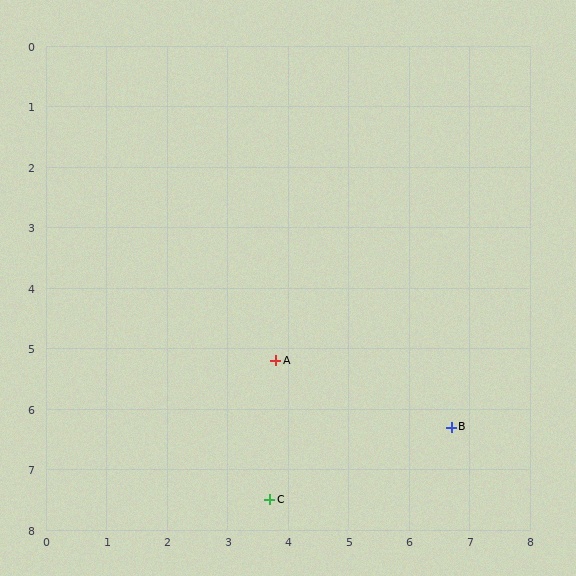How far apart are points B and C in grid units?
Points B and C are about 3.2 grid units apart.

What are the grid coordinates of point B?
Point B is at approximately (6.7, 6.3).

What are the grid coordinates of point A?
Point A is at approximately (3.8, 5.2).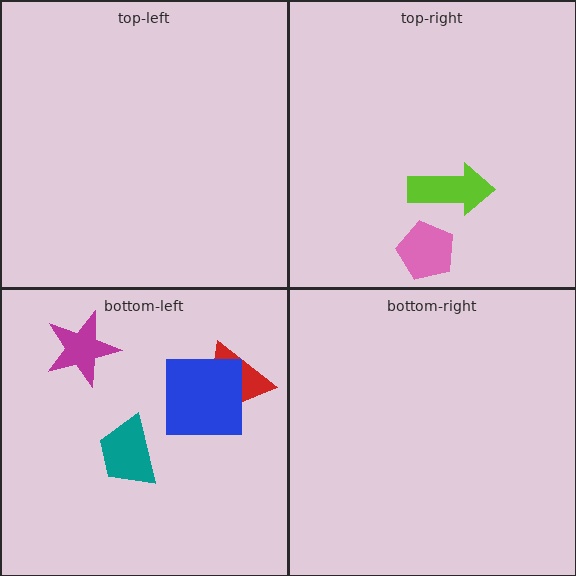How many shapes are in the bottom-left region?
4.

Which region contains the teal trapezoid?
The bottom-left region.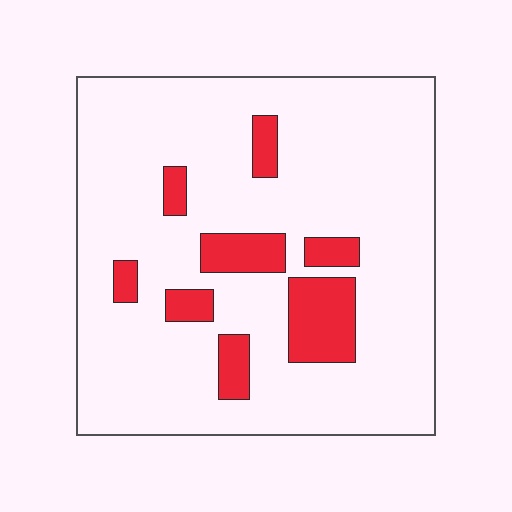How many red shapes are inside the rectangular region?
8.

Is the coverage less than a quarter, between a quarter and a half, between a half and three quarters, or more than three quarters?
Less than a quarter.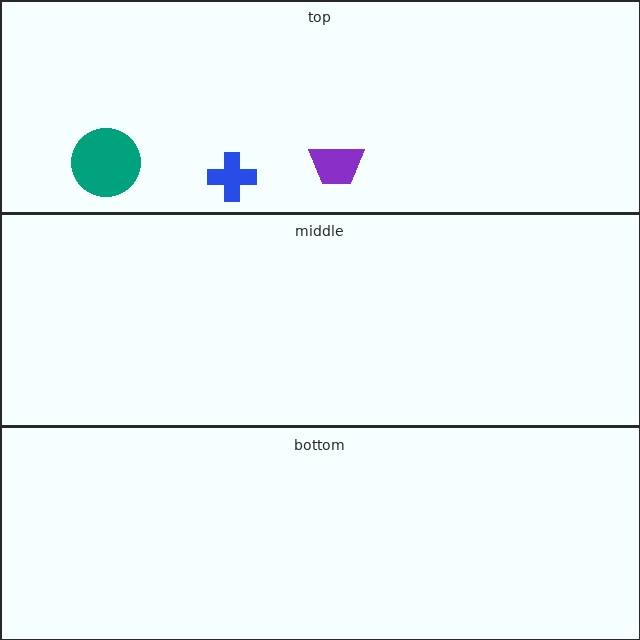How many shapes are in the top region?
3.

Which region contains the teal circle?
The top region.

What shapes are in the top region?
The teal circle, the purple trapezoid, the blue cross.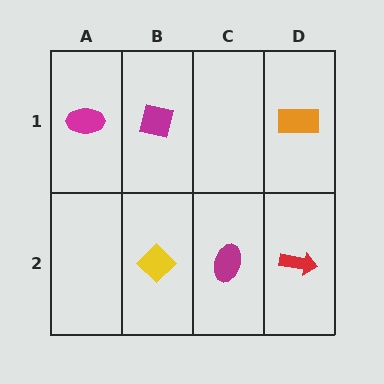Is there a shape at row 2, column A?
No, that cell is empty.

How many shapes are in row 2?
3 shapes.